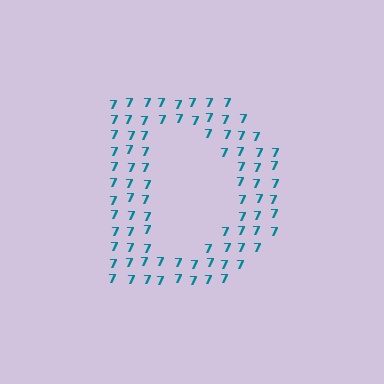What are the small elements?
The small elements are digit 7's.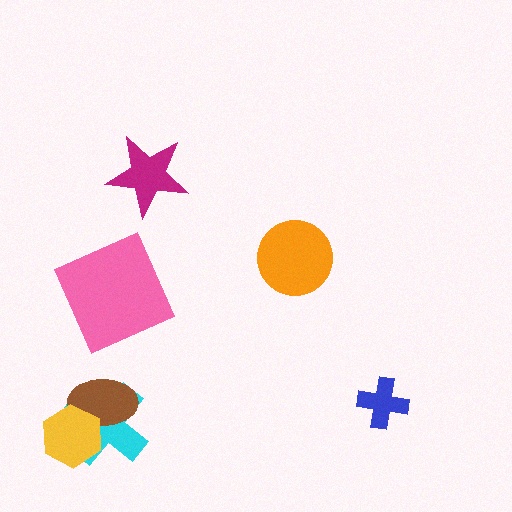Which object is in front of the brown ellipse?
The yellow hexagon is in front of the brown ellipse.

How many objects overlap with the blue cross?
0 objects overlap with the blue cross.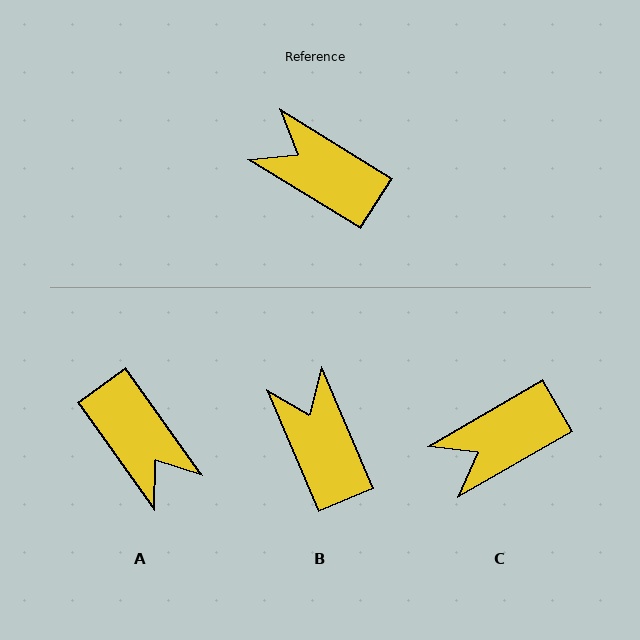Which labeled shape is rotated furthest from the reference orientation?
A, about 157 degrees away.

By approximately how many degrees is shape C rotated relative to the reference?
Approximately 62 degrees counter-clockwise.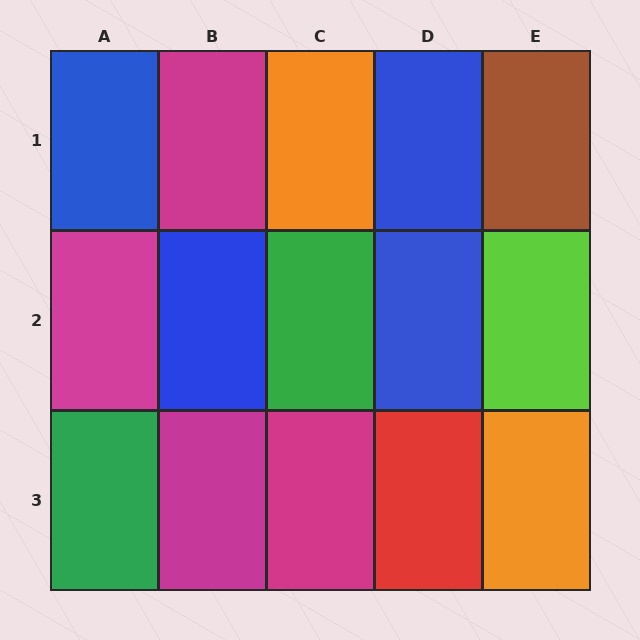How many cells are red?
1 cell is red.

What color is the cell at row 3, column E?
Orange.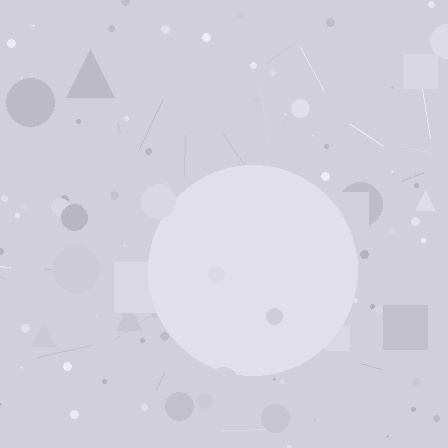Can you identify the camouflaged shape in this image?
The camouflaged shape is a circle.